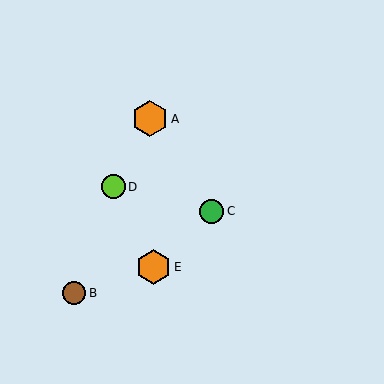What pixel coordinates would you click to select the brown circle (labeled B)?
Click at (74, 293) to select the brown circle B.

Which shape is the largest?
The orange hexagon (labeled A) is the largest.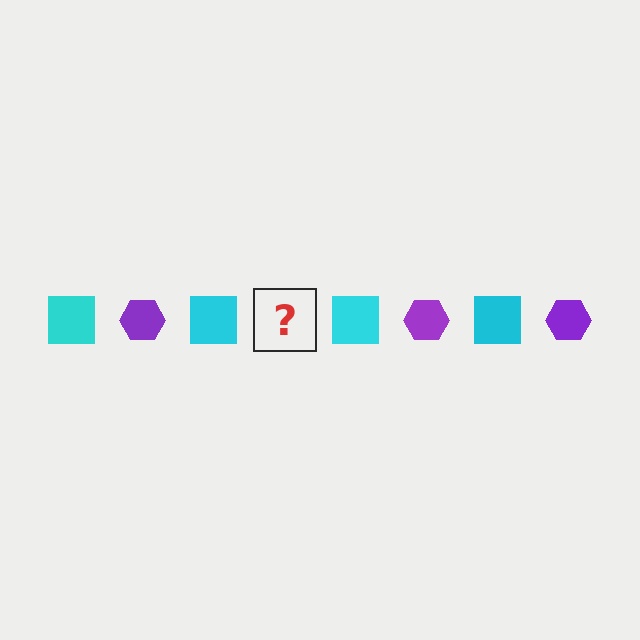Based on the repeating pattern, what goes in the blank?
The blank should be a purple hexagon.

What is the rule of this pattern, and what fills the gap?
The rule is that the pattern alternates between cyan square and purple hexagon. The gap should be filled with a purple hexagon.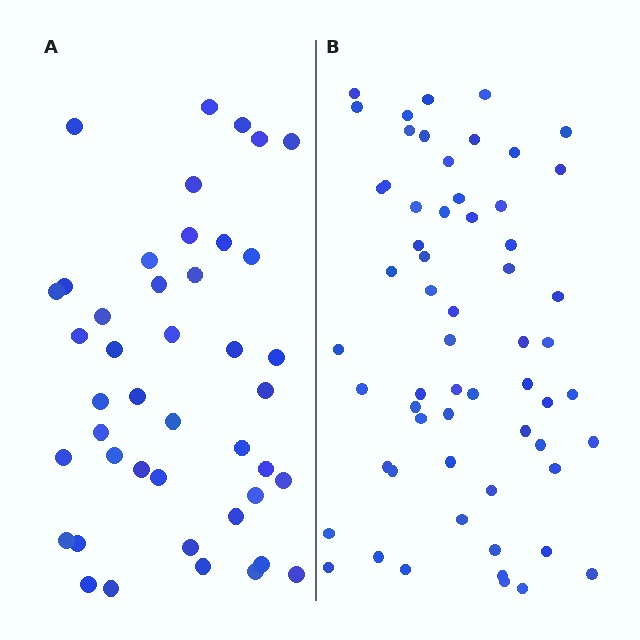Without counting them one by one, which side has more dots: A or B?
Region B (the right region) has more dots.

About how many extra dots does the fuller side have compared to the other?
Region B has approximately 15 more dots than region A.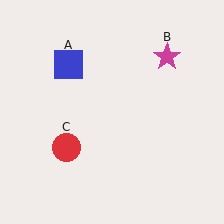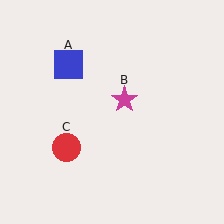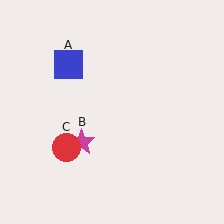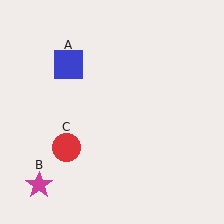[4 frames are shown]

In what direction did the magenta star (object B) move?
The magenta star (object B) moved down and to the left.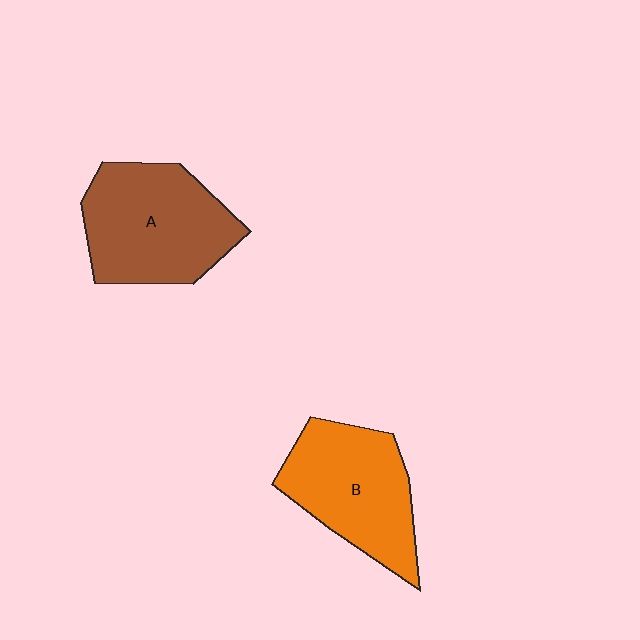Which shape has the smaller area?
Shape B (orange).